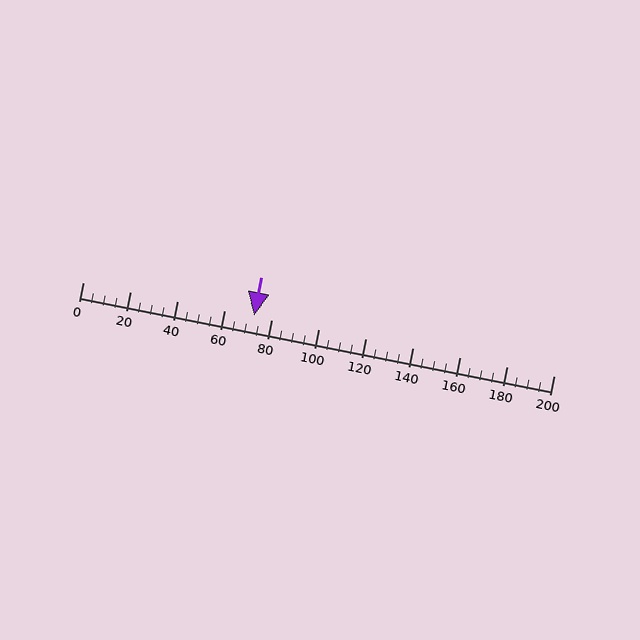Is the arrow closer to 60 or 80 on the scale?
The arrow is closer to 80.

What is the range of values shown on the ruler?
The ruler shows values from 0 to 200.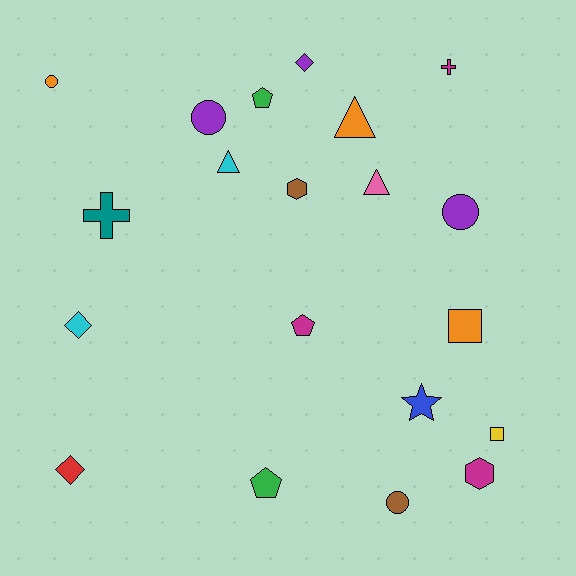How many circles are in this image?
There are 4 circles.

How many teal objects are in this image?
There is 1 teal object.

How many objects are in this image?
There are 20 objects.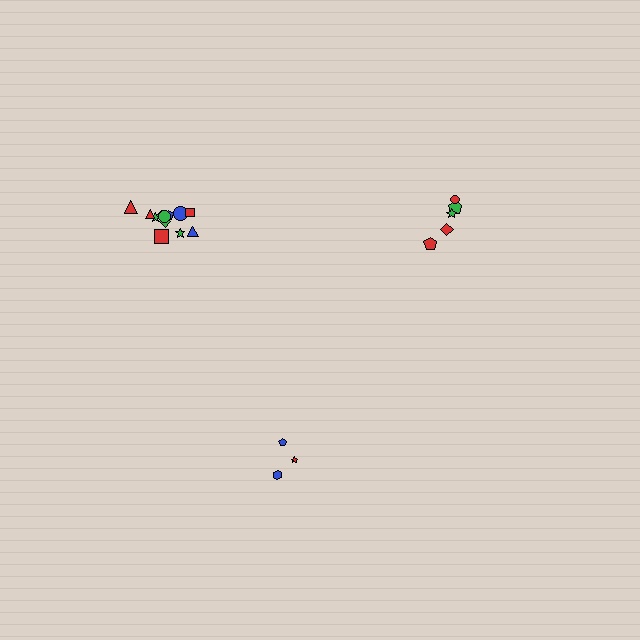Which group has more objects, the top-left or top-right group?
The top-left group.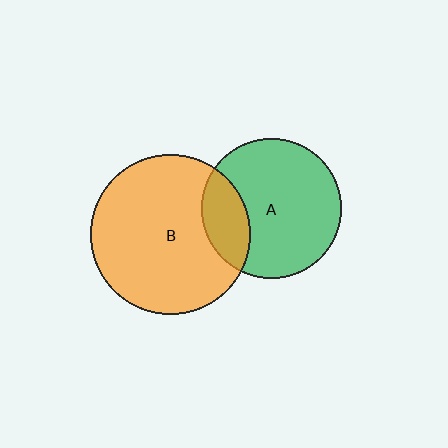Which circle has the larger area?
Circle B (orange).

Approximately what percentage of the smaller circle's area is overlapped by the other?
Approximately 20%.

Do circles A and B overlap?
Yes.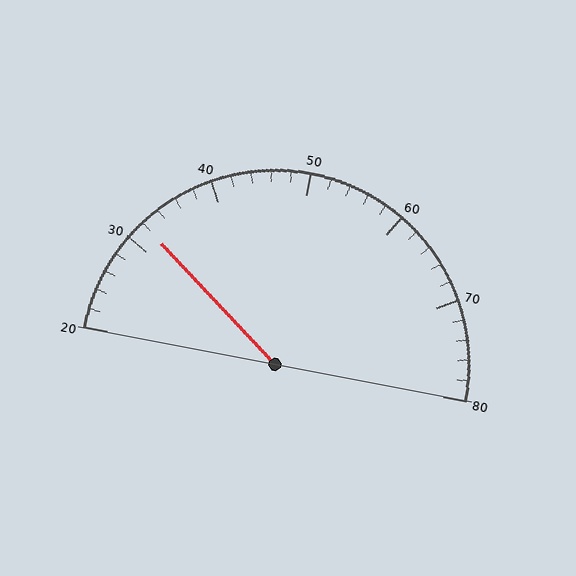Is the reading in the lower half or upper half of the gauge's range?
The reading is in the lower half of the range (20 to 80).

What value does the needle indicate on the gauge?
The needle indicates approximately 32.